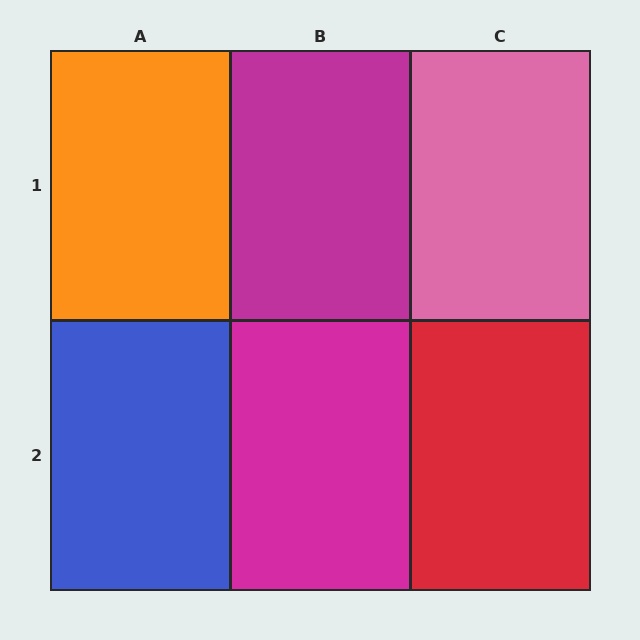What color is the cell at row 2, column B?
Magenta.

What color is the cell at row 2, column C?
Red.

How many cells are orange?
1 cell is orange.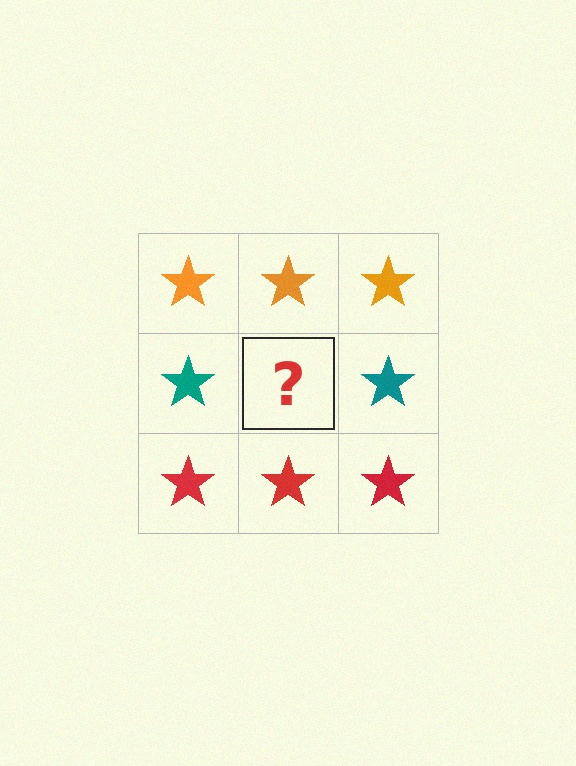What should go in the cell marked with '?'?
The missing cell should contain a teal star.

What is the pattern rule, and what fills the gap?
The rule is that each row has a consistent color. The gap should be filled with a teal star.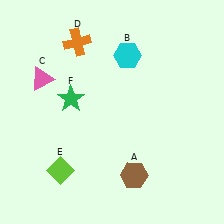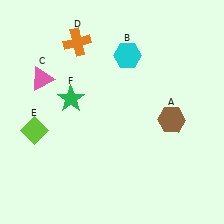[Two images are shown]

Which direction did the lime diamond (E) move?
The lime diamond (E) moved up.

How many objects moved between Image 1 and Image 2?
2 objects moved between the two images.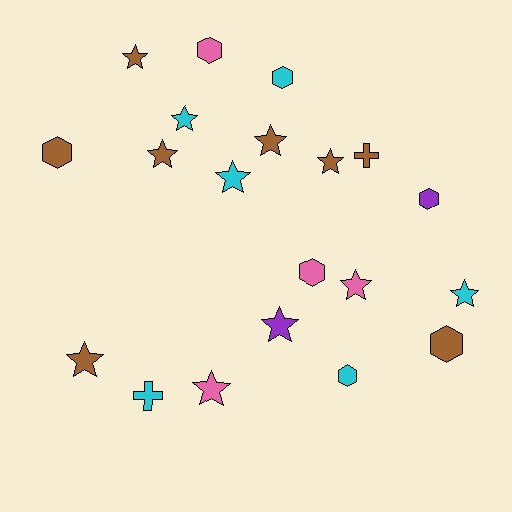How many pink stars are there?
There are 2 pink stars.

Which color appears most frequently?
Brown, with 8 objects.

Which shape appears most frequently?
Star, with 11 objects.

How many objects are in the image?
There are 20 objects.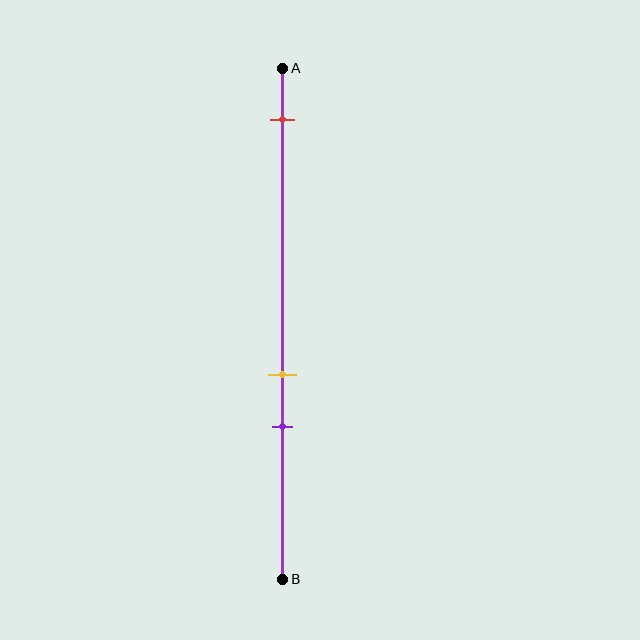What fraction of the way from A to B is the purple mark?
The purple mark is approximately 70% (0.7) of the way from A to B.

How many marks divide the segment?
There are 3 marks dividing the segment.